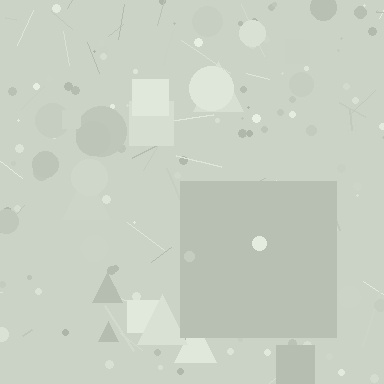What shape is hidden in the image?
A square is hidden in the image.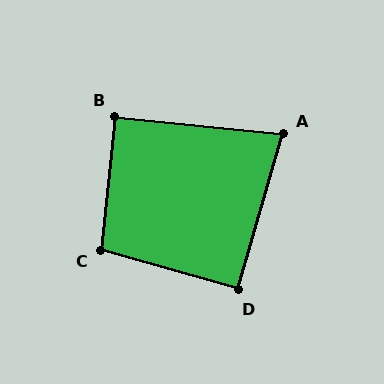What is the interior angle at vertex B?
Approximately 90 degrees (approximately right).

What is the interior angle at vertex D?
Approximately 90 degrees (approximately right).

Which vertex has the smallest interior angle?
A, at approximately 80 degrees.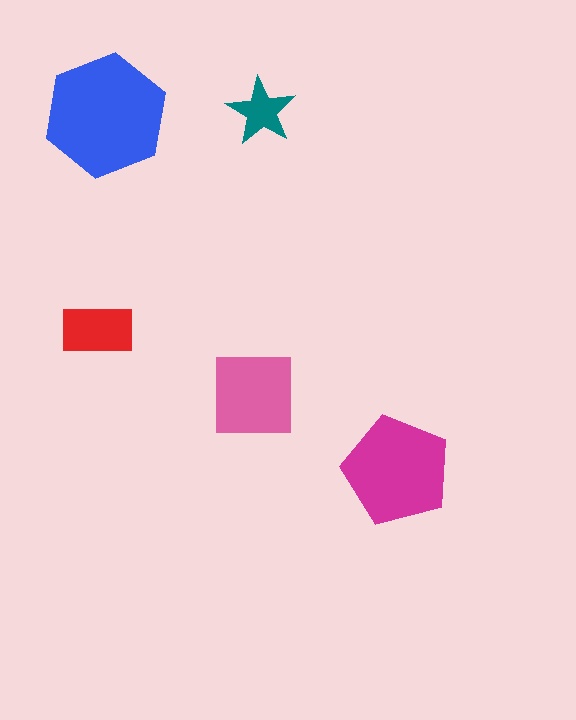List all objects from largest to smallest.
The blue hexagon, the magenta pentagon, the pink square, the red rectangle, the teal star.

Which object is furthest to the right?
The magenta pentagon is rightmost.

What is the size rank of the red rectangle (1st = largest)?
4th.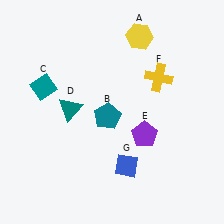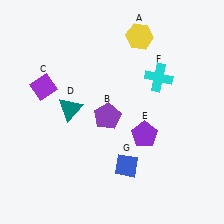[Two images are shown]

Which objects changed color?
B changed from teal to purple. C changed from teal to purple. F changed from yellow to cyan.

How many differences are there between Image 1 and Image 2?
There are 3 differences between the two images.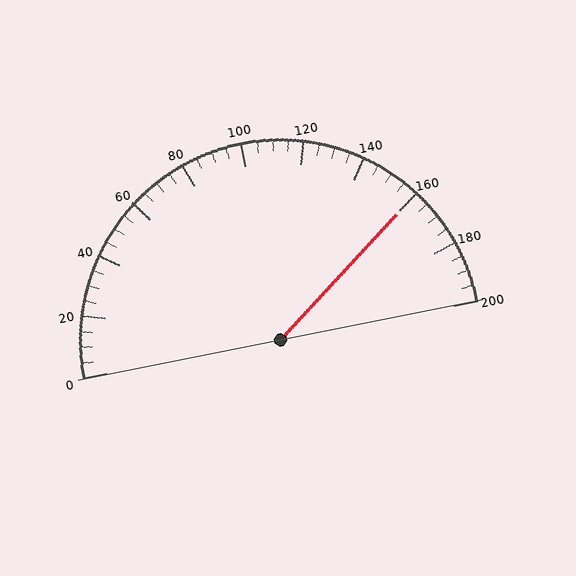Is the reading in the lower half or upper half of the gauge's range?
The reading is in the upper half of the range (0 to 200).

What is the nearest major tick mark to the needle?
The nearest major tick mark is 160.